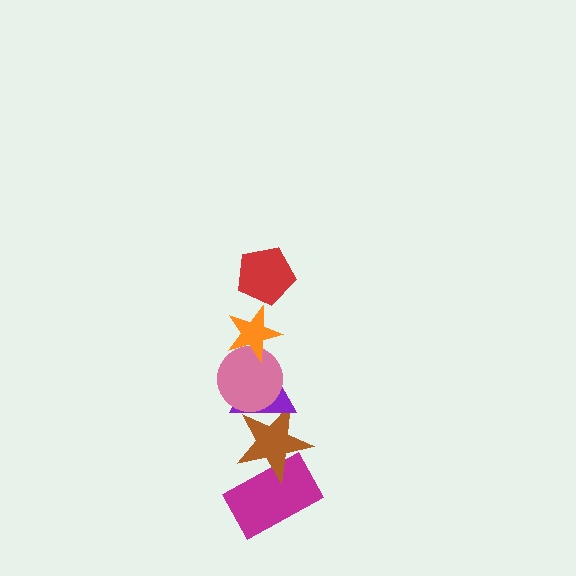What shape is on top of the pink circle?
The orange star is on top of the pink circle.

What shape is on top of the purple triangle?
The pink circle is on top of the purple triangle.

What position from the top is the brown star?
The brown star is 5th from the top.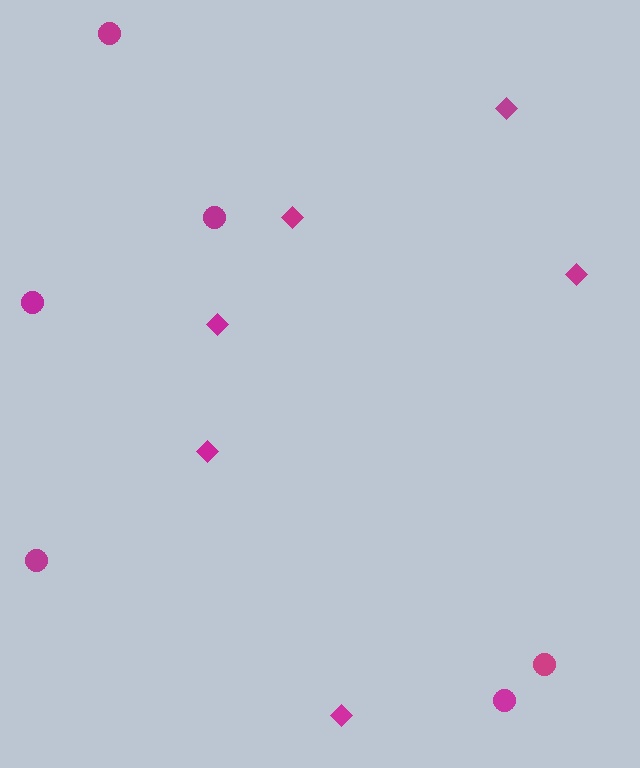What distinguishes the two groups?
There are 2 groups: one group of diamonds (6) and one group of circles (6).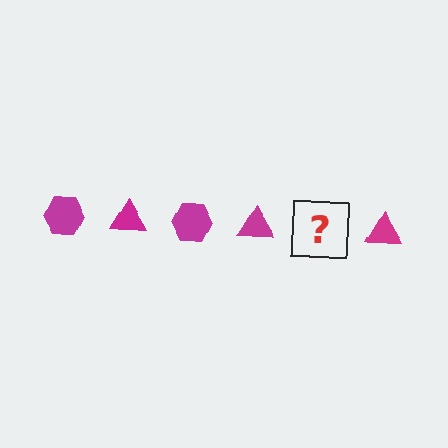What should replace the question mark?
The question mark should be replaced with a magenta hexagon.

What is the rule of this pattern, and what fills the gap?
The rule is that the pattern cycles through hexagon, triangle shapes in magenta. The gap should be filled with a magenta hexagon.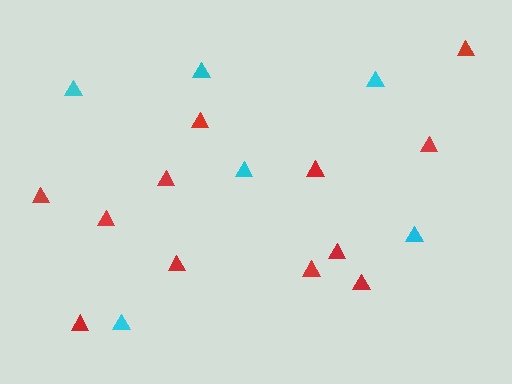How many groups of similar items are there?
There are 2 groups: one group of cyan triangles (6) and one group of red triangles (12).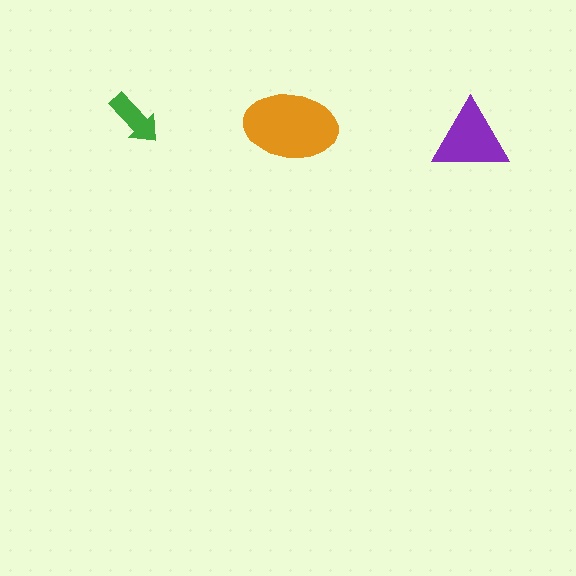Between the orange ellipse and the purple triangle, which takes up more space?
The orange ellipse.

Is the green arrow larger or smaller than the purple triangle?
Smaller.